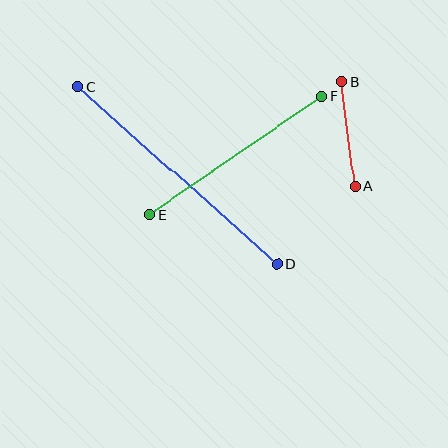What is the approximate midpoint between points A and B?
The midpoint is at approximately (348, 134) pixels.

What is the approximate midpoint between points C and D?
The midpoint is at approximately (178, 176) pixels.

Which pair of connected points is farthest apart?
Points C and D are farthest apart.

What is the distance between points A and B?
The distance is approximately 105 pixels.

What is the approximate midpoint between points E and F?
The midpoint is at approximately (236, 155) pixels.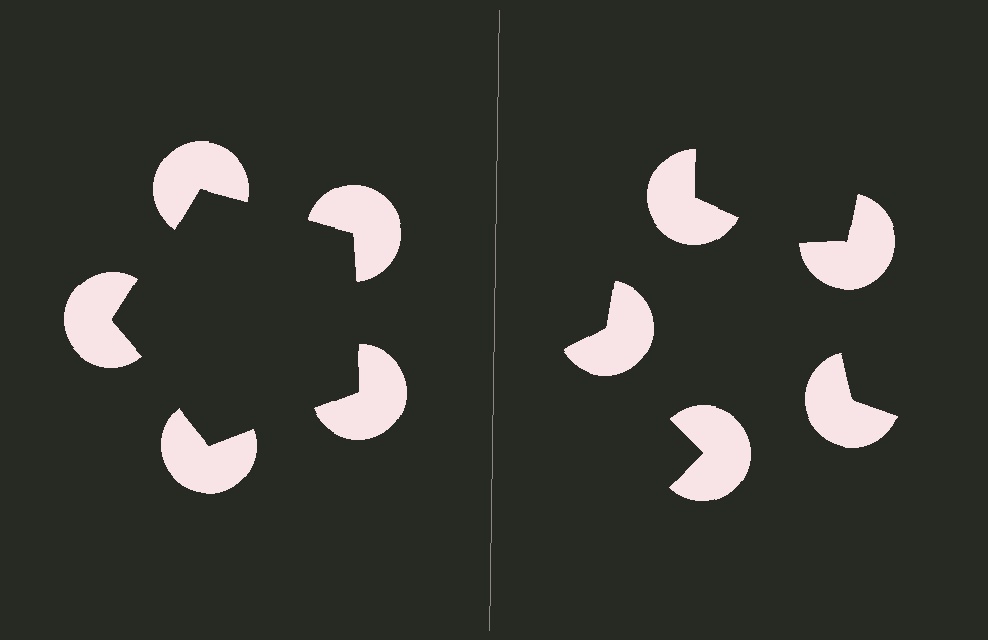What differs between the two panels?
The pac-man discs are positioned identically on both sides; only the wedge orientations differ. On the left they align to a pentagon; on the right they are misaligned.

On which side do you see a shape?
An illusory pentagon appears on the left side. On the right side the wedge cuts are rotated, so no coherent shape forms.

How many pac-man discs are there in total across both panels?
10 — 5 on each side.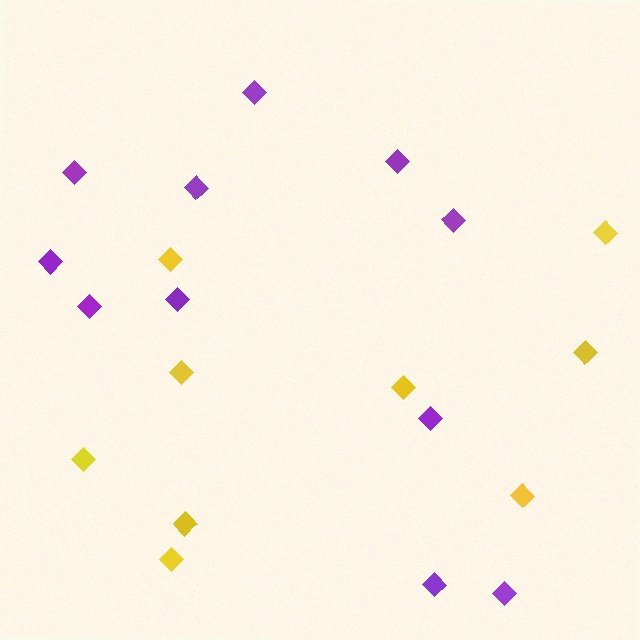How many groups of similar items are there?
There are 2 groups: one group of yellow diamonds (9) and one group of purple diamonds (11).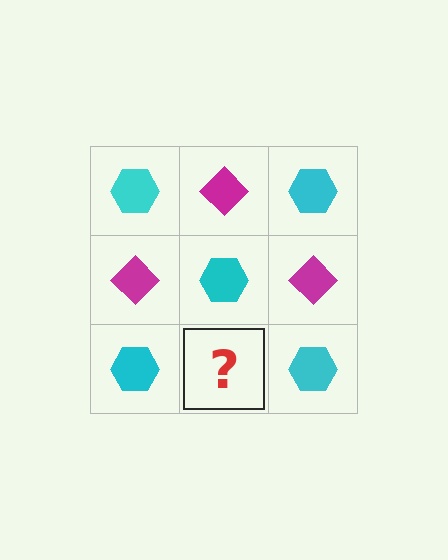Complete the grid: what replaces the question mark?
The question mark should be replaced with a magenta diamond.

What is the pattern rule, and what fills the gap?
The rule is that it alternates cyan hexagon and magenta diamond in a checkerboard pattern. The gap should be filled with a magenta diamond.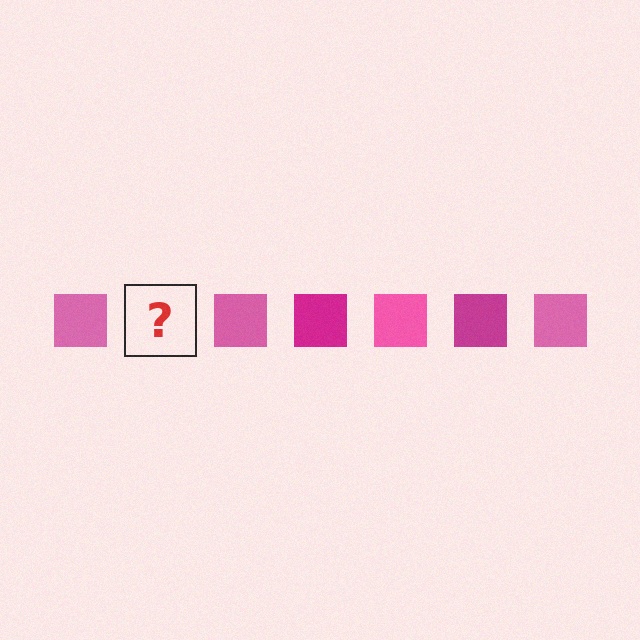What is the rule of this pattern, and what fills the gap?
The rule is that the pattern cycles through pink, magenta squares. The gap should be filled with a magenta square.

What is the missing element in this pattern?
The missing element is a magenta square.